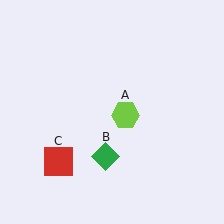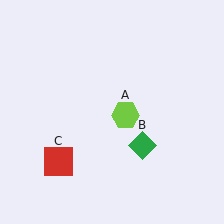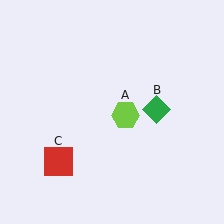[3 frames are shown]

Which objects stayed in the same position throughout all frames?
Lime hexagon (object A) and red square (object C) remained stationary.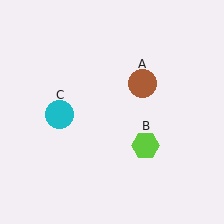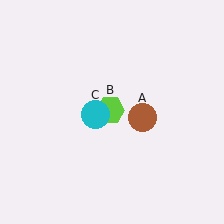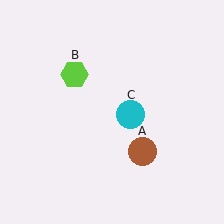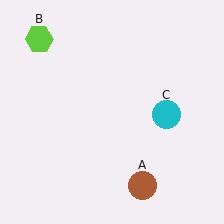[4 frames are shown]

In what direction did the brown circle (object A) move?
The brown circle (object A) moved down.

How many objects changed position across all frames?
3 objects changed position: brown circle (object A), lime hexagon (object B), cyan circle (object C).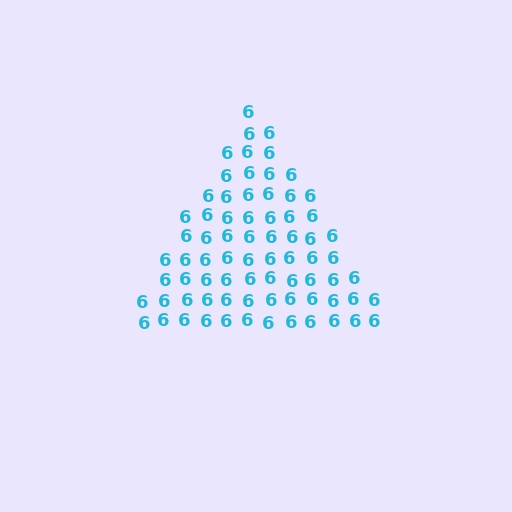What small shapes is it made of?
It is made of small digit 6's.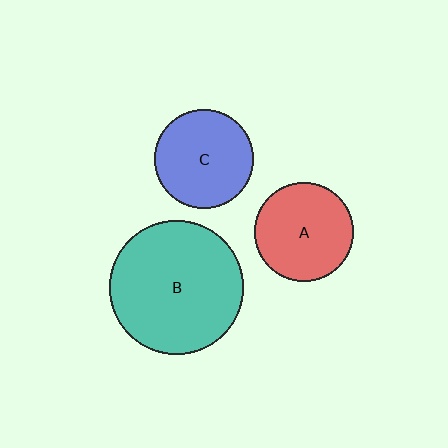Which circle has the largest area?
Circle B (teal).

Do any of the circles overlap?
No, none of the circles overlap.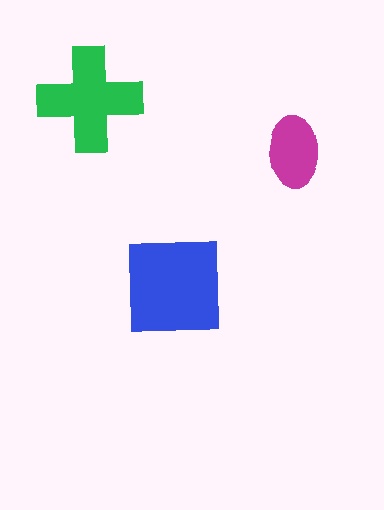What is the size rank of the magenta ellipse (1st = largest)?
3rd.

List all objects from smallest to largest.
The magenta ellipse, the green cross, the blue square.